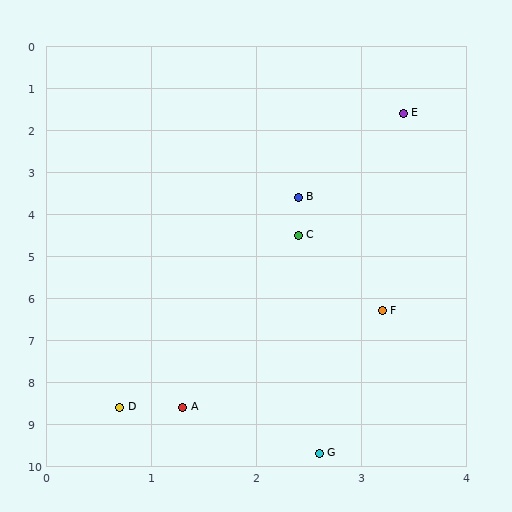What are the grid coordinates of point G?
Point G is at approximately (2.6, 9.7).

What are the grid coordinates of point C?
Point C is at approximately (2.4, 4.5).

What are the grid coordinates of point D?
Point D is at approximately (0.7, 8.6).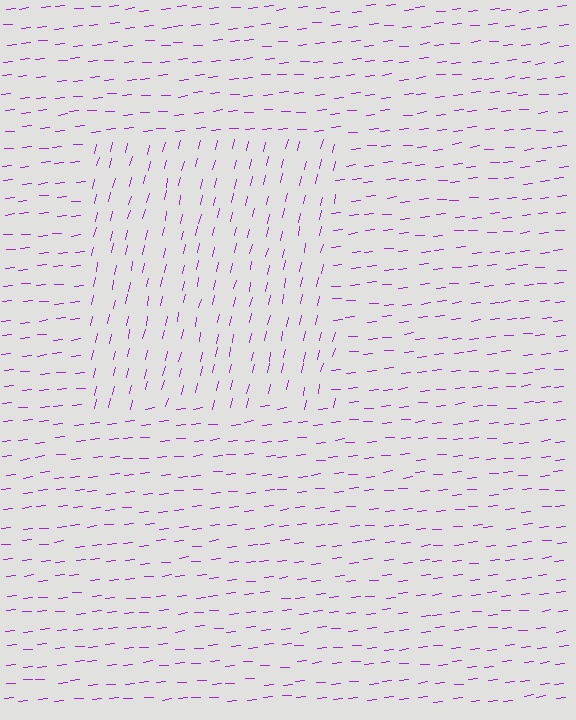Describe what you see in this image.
The image is filled with small purple line segments. A rectangle region in the image has lines oriented differently from the surrounding lines, creating a visible texture boundary.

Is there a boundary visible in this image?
Yes, there is a texture boundary formed by a change in line orientation.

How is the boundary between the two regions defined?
The boundary is defined purely by a change in line orientation (approximately 72 degrees difference). All lines are the same color and thickness.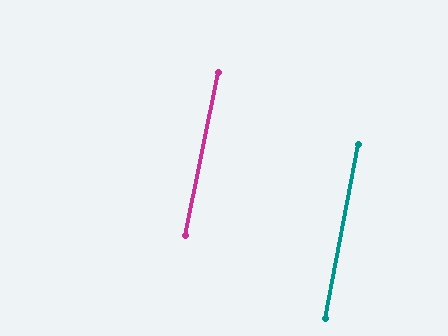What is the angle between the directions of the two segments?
Approximately 0 degrees.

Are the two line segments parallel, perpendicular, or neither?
Parallel — their directions differ by only 0.3°.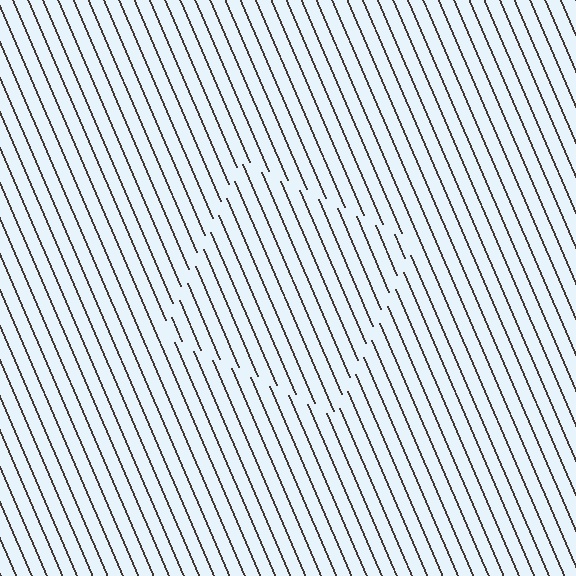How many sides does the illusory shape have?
4 sides — the line-ends trace a square.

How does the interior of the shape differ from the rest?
The interior of the shape contains the same grating, shifted by half a period — the contour is defined by the phase discontinuity where line-ends from the inner and outer gratings abut.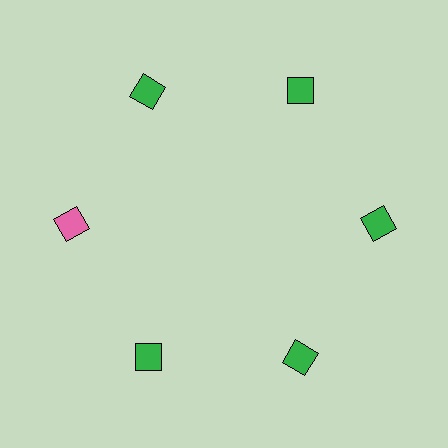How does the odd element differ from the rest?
It has a different color: pink instead of green.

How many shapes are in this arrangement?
There are 6 shapes arranged in a ring pattern.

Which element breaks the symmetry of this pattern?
The pink diamond at roughly the 9 o'clock position breaks the symmetry. All other shapes are green diamonds.